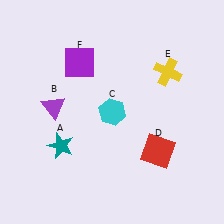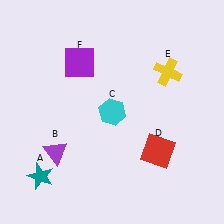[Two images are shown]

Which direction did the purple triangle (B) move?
The purple triangle (B) moved down.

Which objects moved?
The objects that moved are: the teal star (A), the purple triangle (B).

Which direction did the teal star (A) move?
The teal star (A) moved down.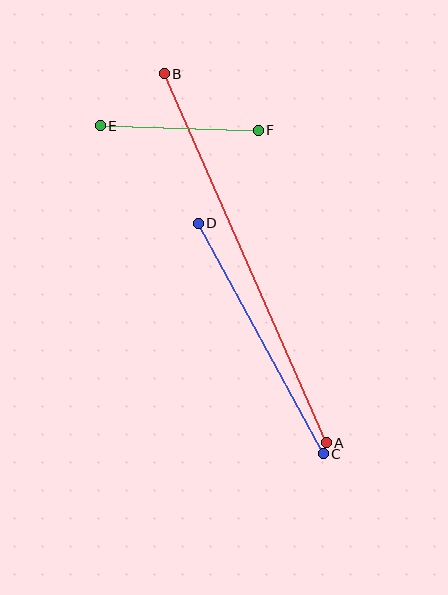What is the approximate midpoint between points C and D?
The midpoint is at approximately (261, 338) pixels.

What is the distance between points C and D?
The distance is approximately 262 pixels.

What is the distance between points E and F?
The distance is approximately 158 pixels.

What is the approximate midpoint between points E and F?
The midpoint is at approximately (179, 128) pixels.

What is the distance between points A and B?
The distance is approximately 403 pixels.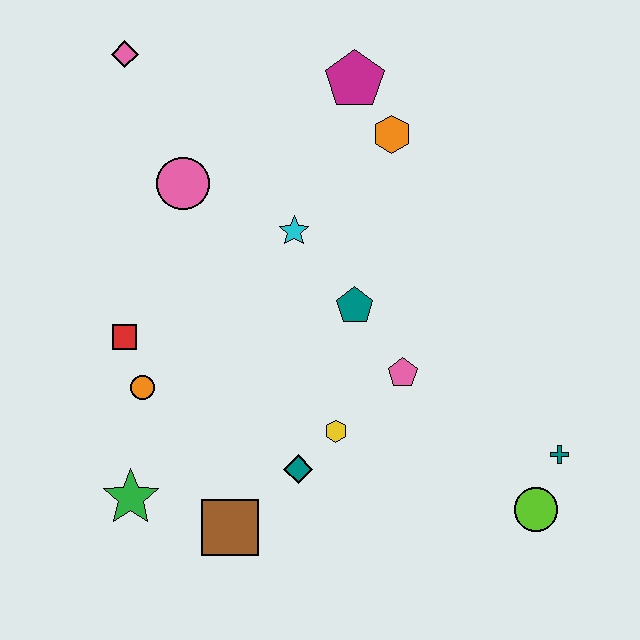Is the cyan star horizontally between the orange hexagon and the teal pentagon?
No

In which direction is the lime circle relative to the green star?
The lime circle is to the right of the green star.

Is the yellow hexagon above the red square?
No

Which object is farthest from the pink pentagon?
The pink diamond is farthest from the pink pentagon.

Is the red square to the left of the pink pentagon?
Yes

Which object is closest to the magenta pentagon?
The orange hexagon is closest to the magenta pentagon.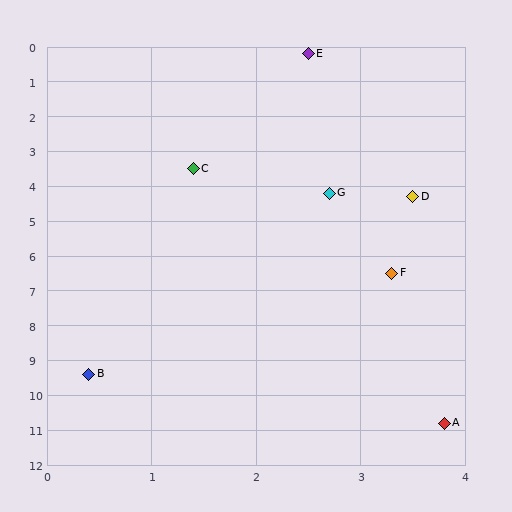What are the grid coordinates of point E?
Point E is at approximately (2.5, 0.2).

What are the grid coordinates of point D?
Point D is at approximately (3.5, 4.3).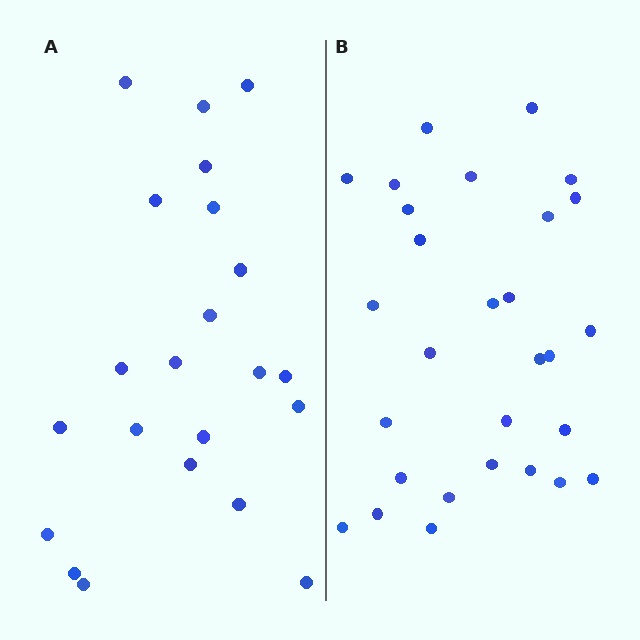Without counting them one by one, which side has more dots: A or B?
Region B (the right region) has more dots.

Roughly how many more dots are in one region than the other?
Region B has roughly 8 or so more dots than region A.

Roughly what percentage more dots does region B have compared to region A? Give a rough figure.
About 30% more.